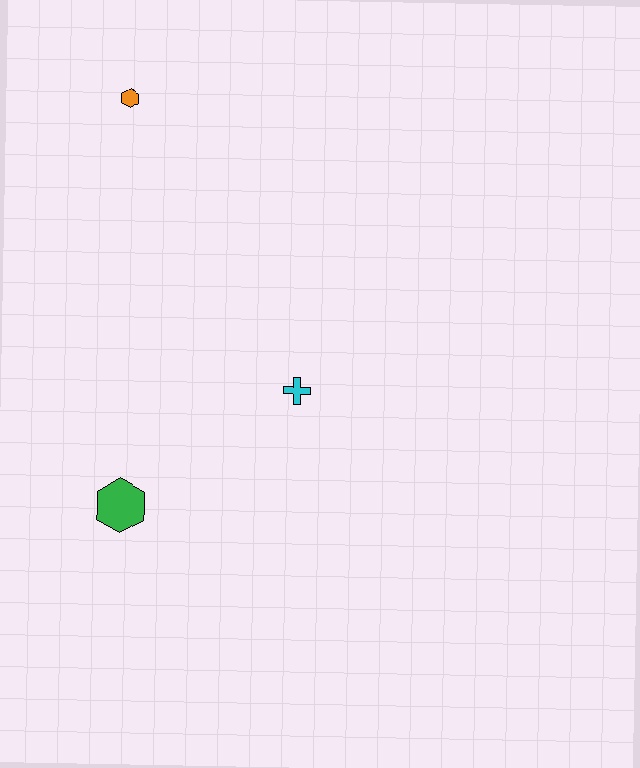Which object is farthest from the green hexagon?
The orange hexagon is farthest from the green hexagon.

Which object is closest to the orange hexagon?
The cyan cross is closest to the orange hexagon.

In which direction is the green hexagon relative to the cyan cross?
The green hexagon is to the left of the cyan cross.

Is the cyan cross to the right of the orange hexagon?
Yes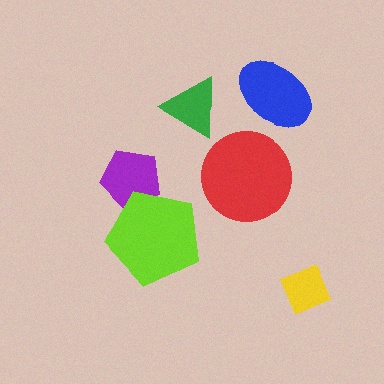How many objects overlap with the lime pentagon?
1 object overlaps with the lime pentagon.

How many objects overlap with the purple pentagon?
1 object overlaps with the purple pentagon.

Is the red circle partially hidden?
No, no other shape covers it.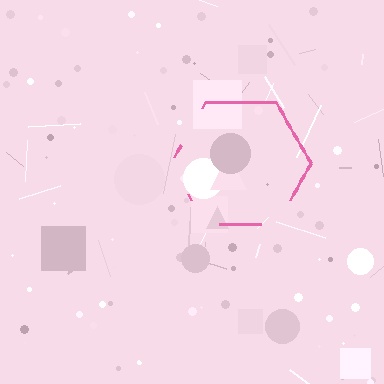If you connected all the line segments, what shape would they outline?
They would outline a hexagon.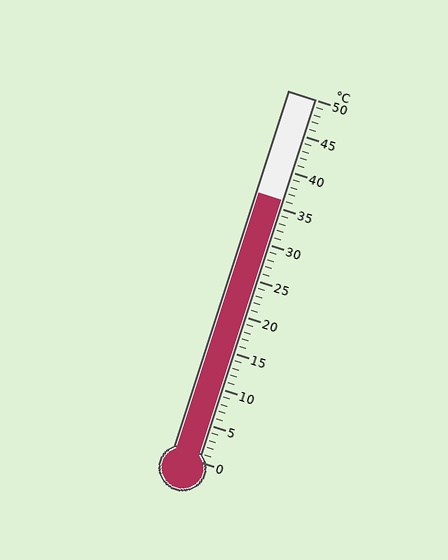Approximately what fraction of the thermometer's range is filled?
The thermometer is filled to approximately 70% of its range.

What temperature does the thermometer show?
The thermometer shows approximately 36°C.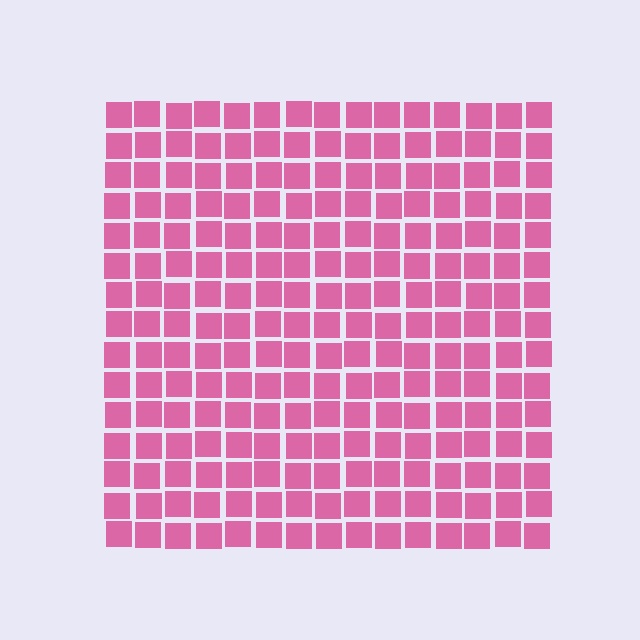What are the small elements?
The small elements are squares.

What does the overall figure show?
The overall figure shows a square.